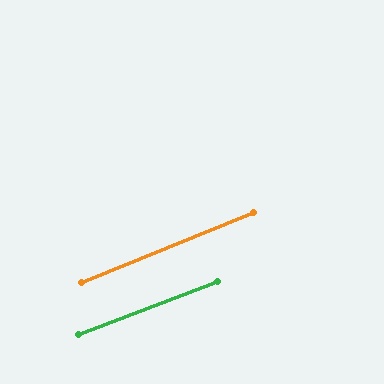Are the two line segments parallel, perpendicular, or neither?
Parallel — their directions differ by only 1.4°.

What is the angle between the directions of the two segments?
Approximately 1 degree.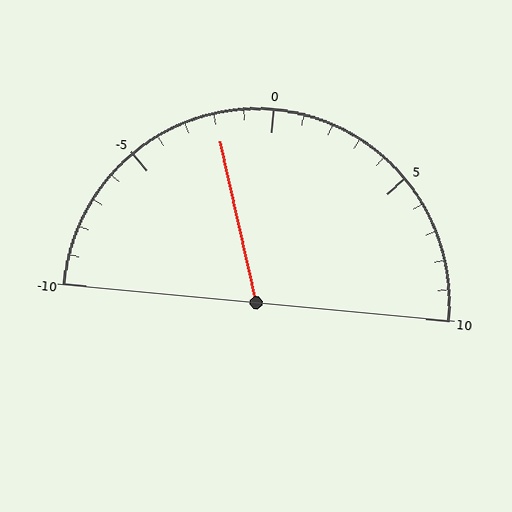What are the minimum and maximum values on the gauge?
The gauge ranges from -10 to 10.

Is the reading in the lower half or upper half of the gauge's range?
The reading is in the lower half of the range (-10 to 10).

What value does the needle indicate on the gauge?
The needle indicates approximately -2.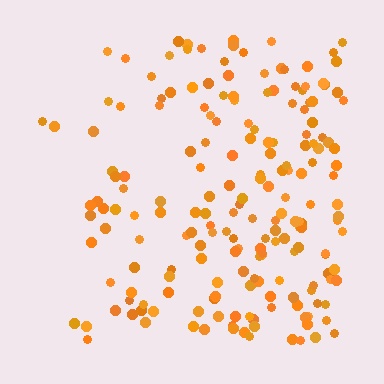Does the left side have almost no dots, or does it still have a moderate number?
Still a moderate number, just noticeably fewer than the right.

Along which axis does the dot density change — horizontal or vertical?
Horizontal.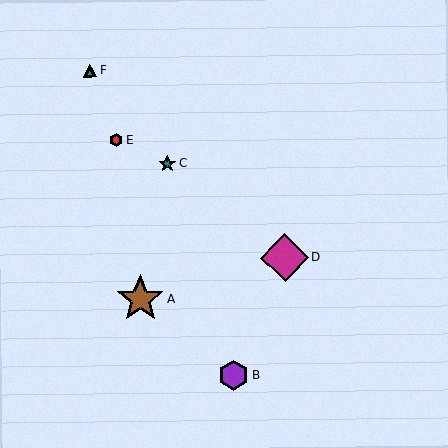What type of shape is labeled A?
Shape A is a brown star.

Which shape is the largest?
The brown star (labeled A) is the largest.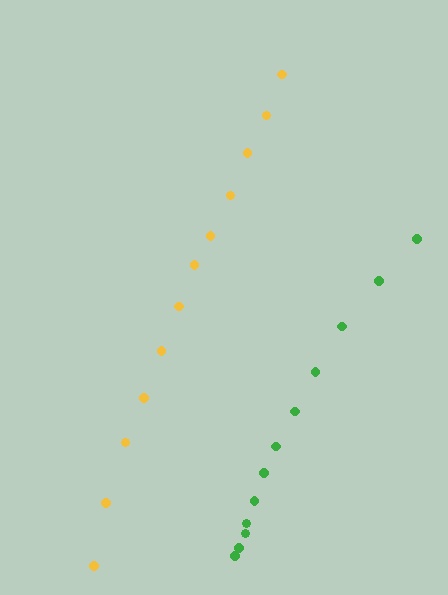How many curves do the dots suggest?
There are 2 distinct paths.